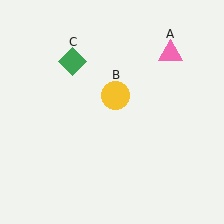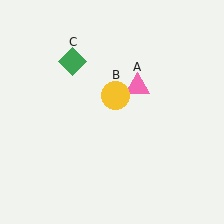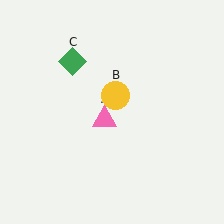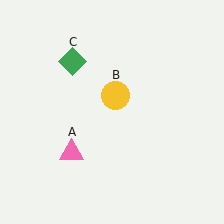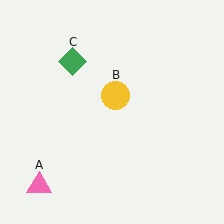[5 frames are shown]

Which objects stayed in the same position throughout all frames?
Yellow circle (object B) and green diamond (object C) remained stationary.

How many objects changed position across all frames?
1 object changed position: pink triangle (object A).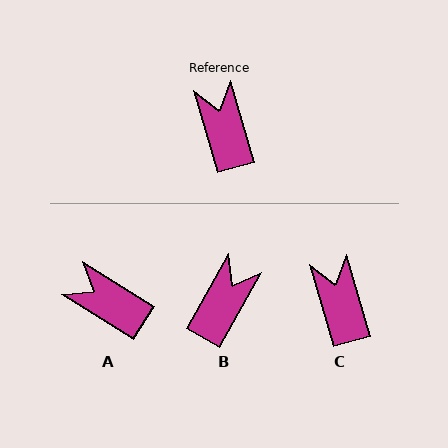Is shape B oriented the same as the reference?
No, it is off by about 46 degrees.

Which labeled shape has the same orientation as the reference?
C.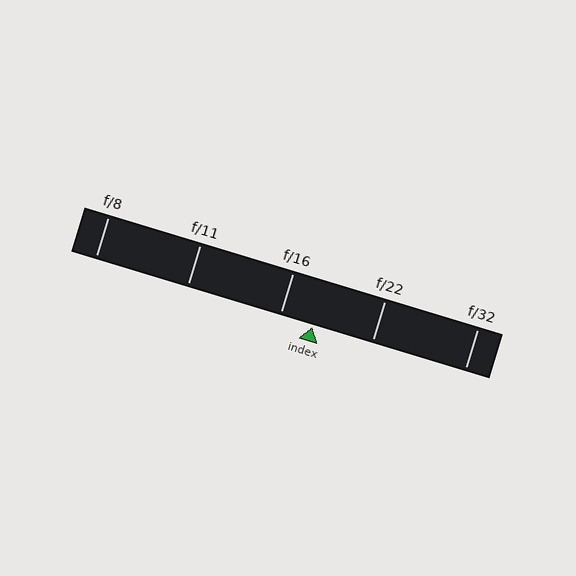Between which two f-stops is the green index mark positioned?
The index mark is between f/16 and f/22.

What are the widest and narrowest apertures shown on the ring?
The widest aperture shown is f/8 and the narrowest is f/32.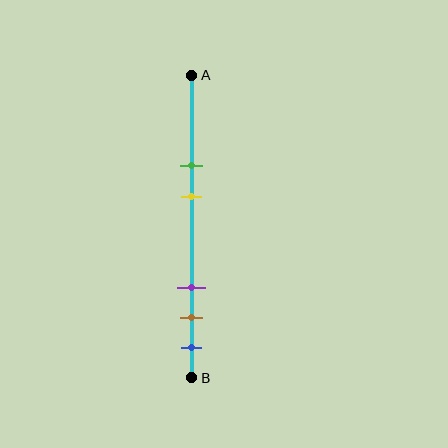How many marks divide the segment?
There are 5 marks dividing the segment.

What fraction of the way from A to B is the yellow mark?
The yellow mark is approximately 40% (0.4) of the way from A to B.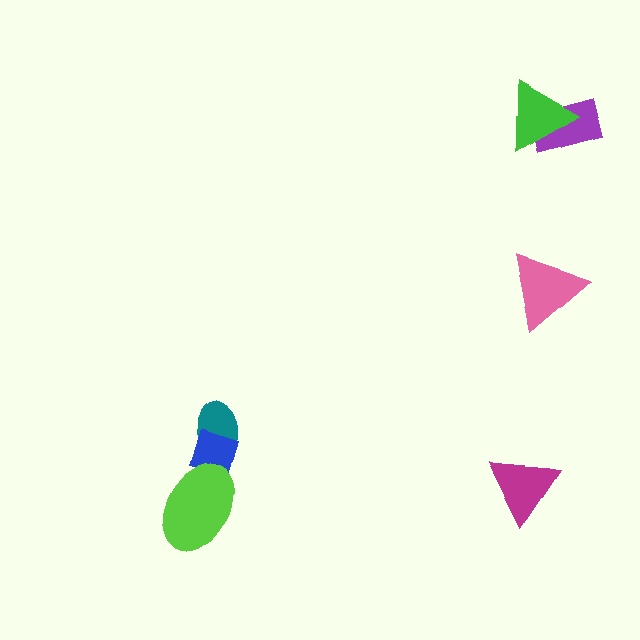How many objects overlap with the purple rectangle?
1 object overlaps with the purple rectangle.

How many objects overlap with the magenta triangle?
0 objects overlap with the magenta triangle.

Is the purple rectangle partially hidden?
Yes, it is partially covered by another shape.